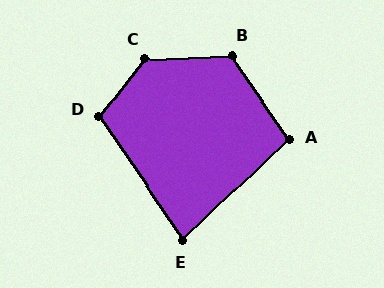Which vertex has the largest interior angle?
C, at approximately 131 degrees.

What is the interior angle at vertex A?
Approximately 100 degrees (obtuse).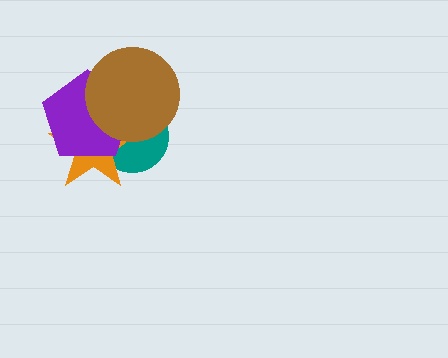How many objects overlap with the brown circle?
3 objects overlap with the brown circle.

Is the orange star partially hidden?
Yes, it is partially covered by another shape.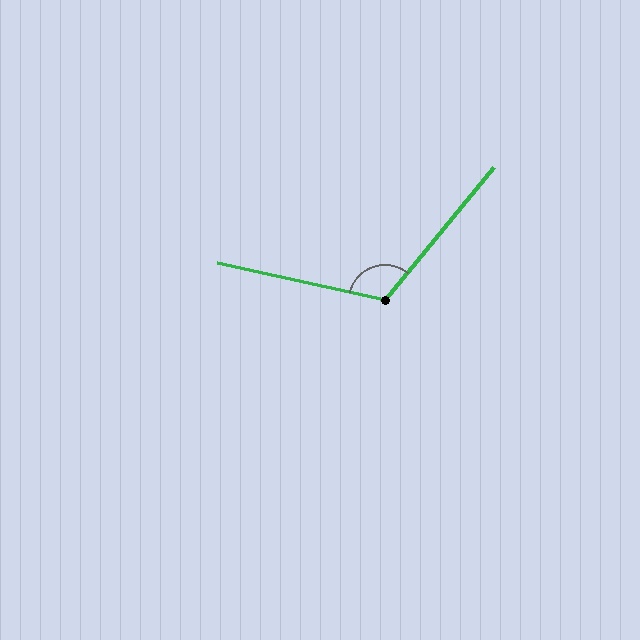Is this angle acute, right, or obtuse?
It is obtuse.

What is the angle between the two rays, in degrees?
Approximately 117 degrees.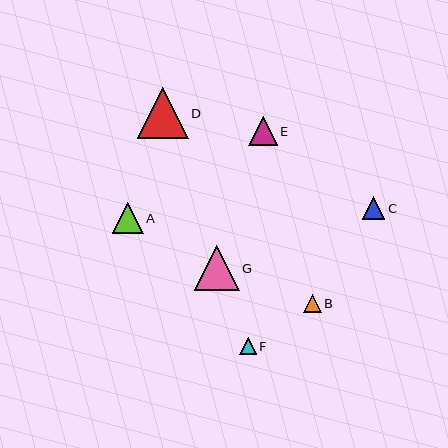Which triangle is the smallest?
Triangle F is the smallest with a size of approximately 16 pixels.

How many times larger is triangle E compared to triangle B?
Triangle E is approximately 1.6 times the size of triangle B.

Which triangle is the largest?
Triangle D is the largest with a size of approximately 50 pixels.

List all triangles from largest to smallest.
From largest to smallest: D, G, A, E, C, B, F.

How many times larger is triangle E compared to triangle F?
Triangle E is approximately 1.8 times the size of triangle F.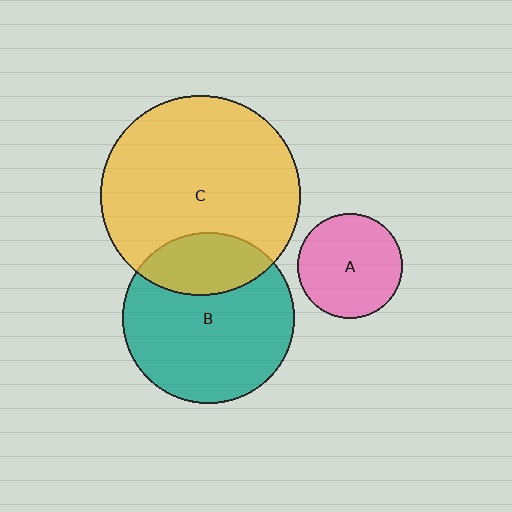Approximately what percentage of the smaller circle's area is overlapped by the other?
Approximately 25%.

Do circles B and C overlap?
Yes.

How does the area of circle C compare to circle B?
Approximately 1.4 times.